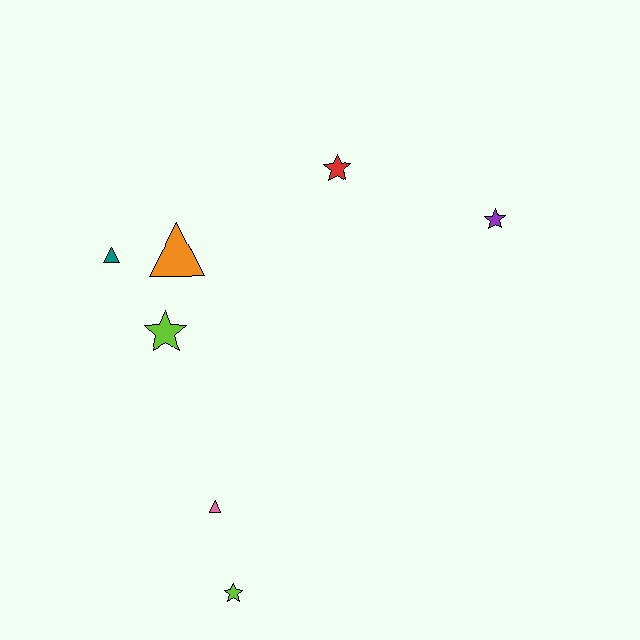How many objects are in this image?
There are 7 objects.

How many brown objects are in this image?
There are no brown objects.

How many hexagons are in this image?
There are no hexagons.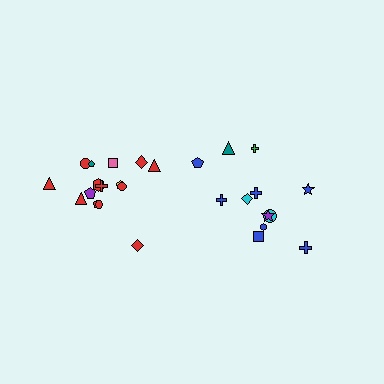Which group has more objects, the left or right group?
The left group.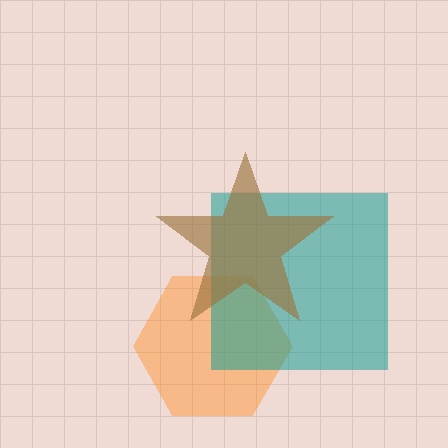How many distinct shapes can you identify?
There are 3 distinct shapes: an orange hexagon, a teal square, a brown star.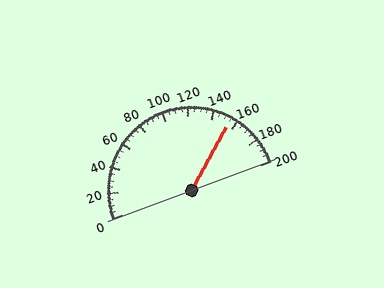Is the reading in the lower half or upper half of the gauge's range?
The reading is in the upper half of the range (0 to 200).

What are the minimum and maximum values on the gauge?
The gauge ranges from 0 to 200.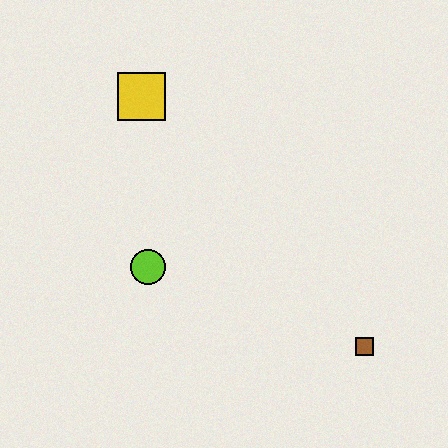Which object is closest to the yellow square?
The lime circle is closest to the yellow square.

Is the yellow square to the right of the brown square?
No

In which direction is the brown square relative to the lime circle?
The brown square is to the right of the lime circle.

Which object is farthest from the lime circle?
The brown square is farthest from the lime circle.